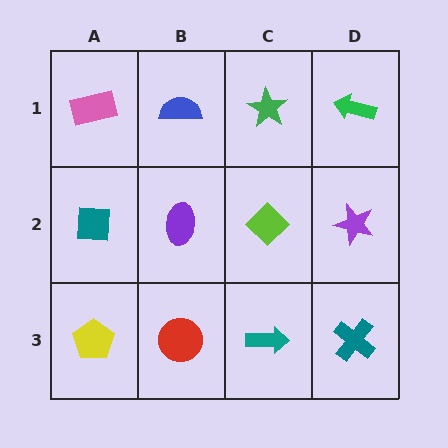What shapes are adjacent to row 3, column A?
A teal square (row 2, column A), a red circle (row 3, column B).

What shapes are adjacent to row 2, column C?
A green star (row 1, column C), a teal arrow (row 3, column C), a purple ellipse (row 2, column B), a purple star (row 2, column D).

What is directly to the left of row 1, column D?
A green star.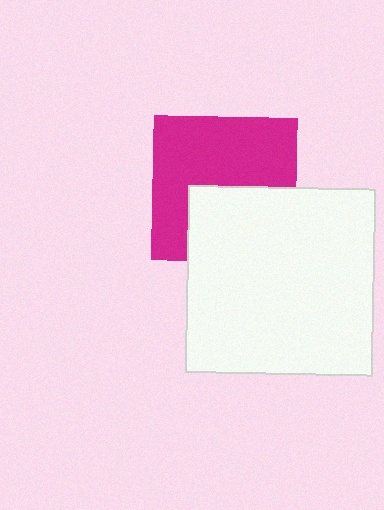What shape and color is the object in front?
The object in front is a white square.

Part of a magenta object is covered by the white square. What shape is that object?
It is a square.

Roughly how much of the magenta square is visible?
About half of it is visible (roughly 61%).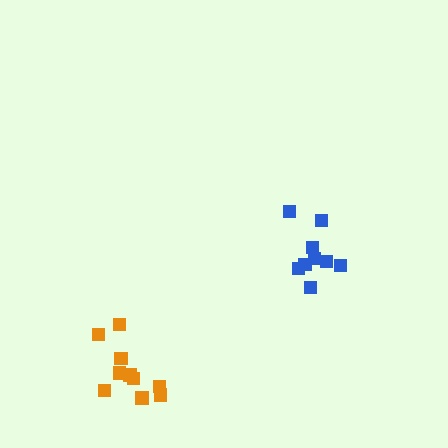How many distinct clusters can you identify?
There are 2 distinct clusters.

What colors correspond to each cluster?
The clusters are colored: orange, blue.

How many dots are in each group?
Group 1: 10 dots, Group 2: 9 dots (19 total).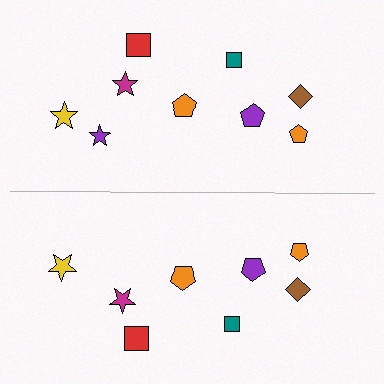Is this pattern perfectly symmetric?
No, the pattern is not perfectly symmetric. A purple star is missing from the bottom side.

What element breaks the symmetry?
A purple star is missing from the bottom side.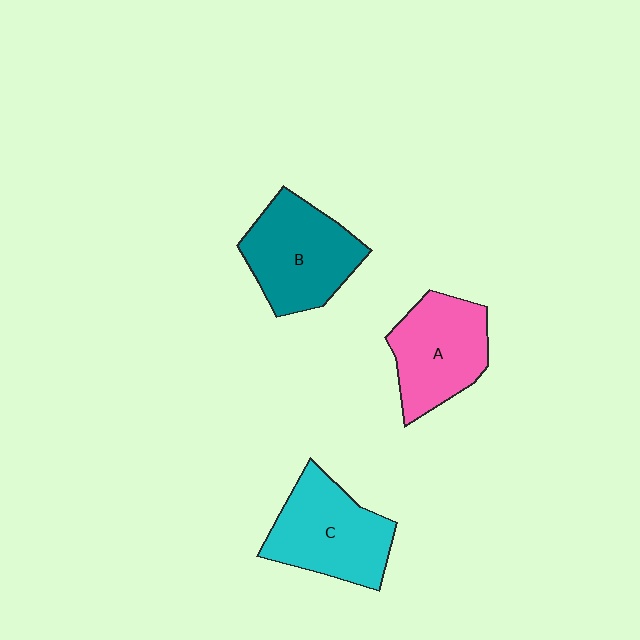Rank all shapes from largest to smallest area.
From largest to smallest: B (teal), C (cyan), A (pink).